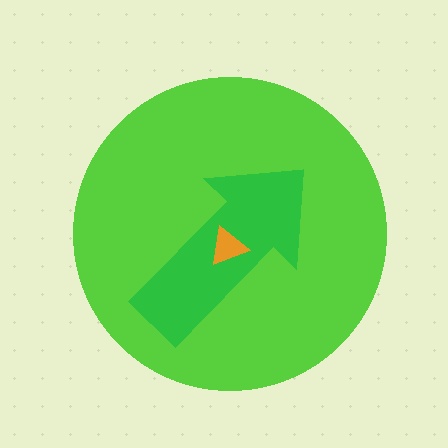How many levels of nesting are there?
3.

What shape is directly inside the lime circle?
The green arrow.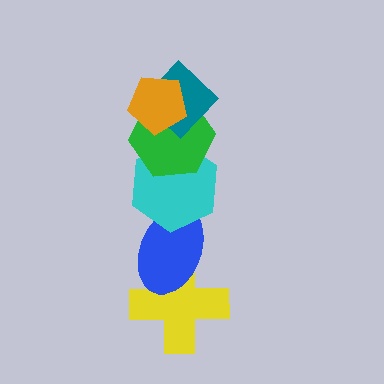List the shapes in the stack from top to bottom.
From top to bottom: the orange pentagon, the teal diamond, the green hexagon, the cyan hexagon, the blue ellipse, the yellow cross.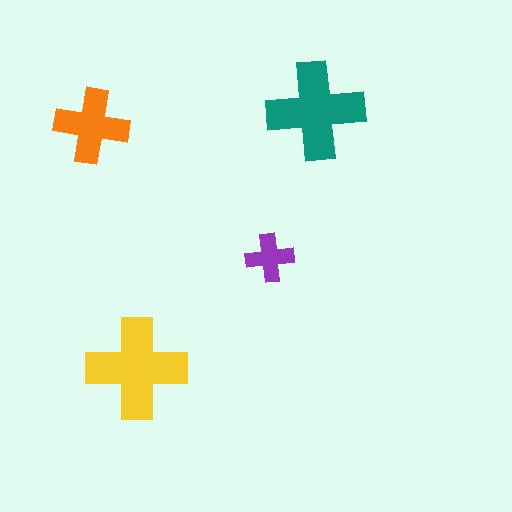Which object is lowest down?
The yellow cross is bottommost.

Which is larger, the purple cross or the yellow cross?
The yellow one.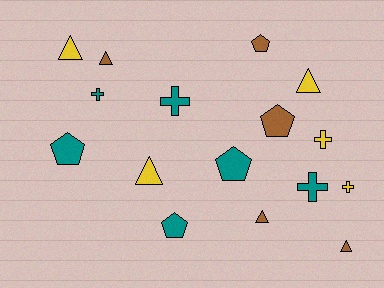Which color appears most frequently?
Teal, with 6 objects.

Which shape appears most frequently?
Triangle, with 6 objects.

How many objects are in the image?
There are 16 objects.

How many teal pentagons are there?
There are 3 teal pentagons.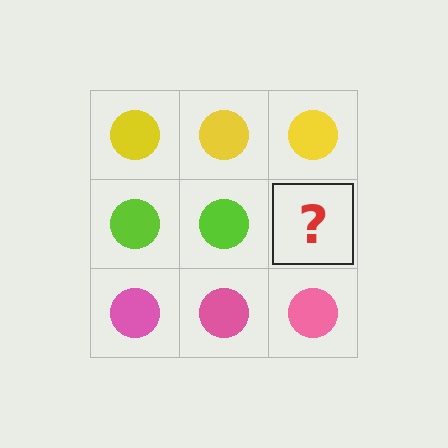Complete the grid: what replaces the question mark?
The question mark should be replaced with a lime circle.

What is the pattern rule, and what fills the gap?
The rule is that each row has a consistent color. The gap should be filled with a lime circle.